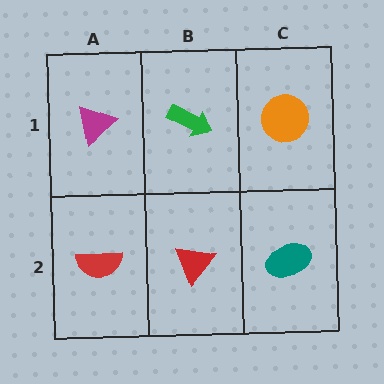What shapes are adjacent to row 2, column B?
A green arrow (row 1, column B), a red semicircle (row 2, column A), a teal ellipse (row 2, column C).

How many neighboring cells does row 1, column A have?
2.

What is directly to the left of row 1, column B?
A magenta triangle.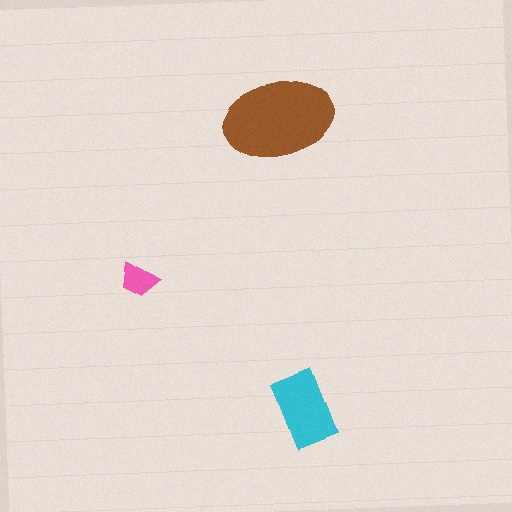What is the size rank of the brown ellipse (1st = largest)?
1st.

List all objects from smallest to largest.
The pink trapezoid, the cyan rectangle, the brown ellipse.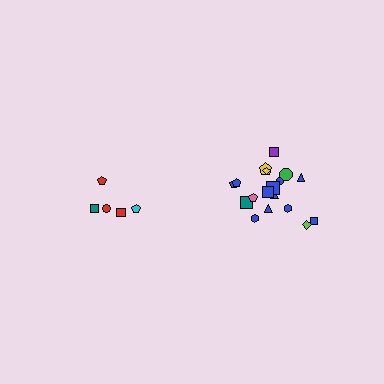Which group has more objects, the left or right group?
The right group.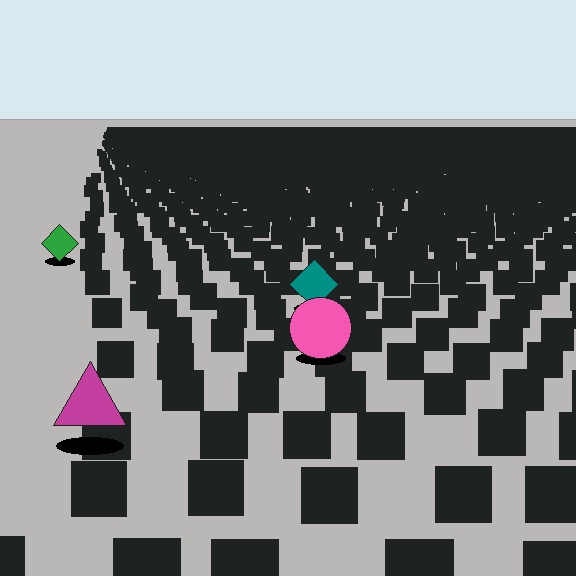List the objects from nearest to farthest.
From nearest to farthest: the magenta triangle, the pink circle, the teal diamond, the green diamond.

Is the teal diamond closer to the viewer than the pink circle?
No. The pink circle is closer — you can tell from the texture gradient: the ground texture is coarser near it.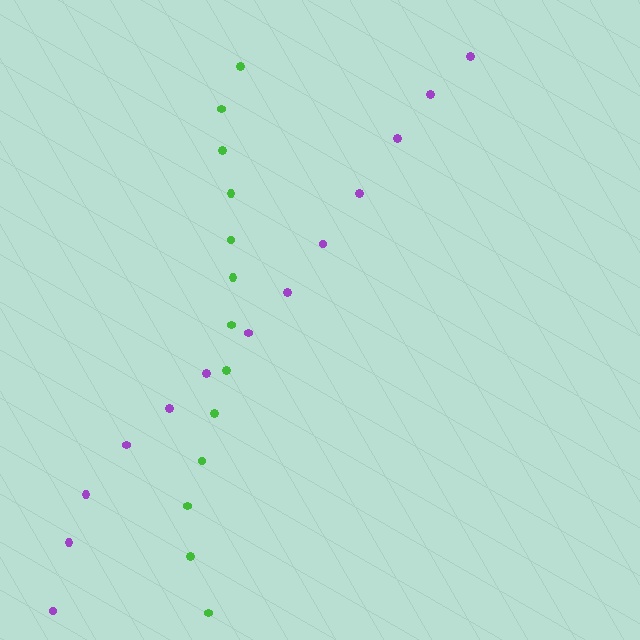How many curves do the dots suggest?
There are 2 distinct paths.